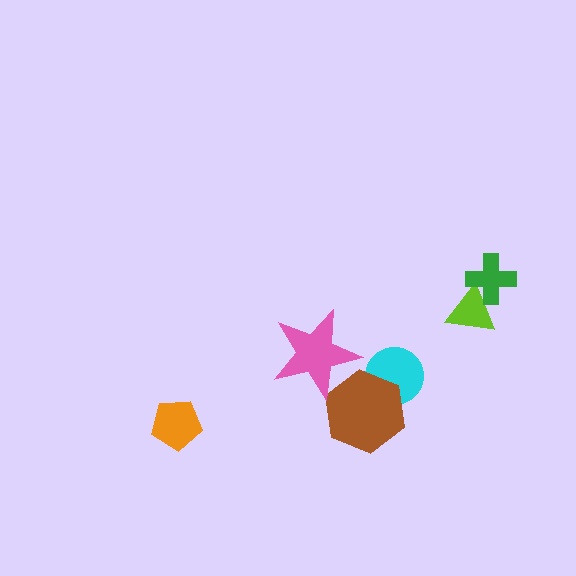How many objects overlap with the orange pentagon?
0 objects overlap with the orange pentagon.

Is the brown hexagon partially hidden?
Yes, it is partially covered by another shape.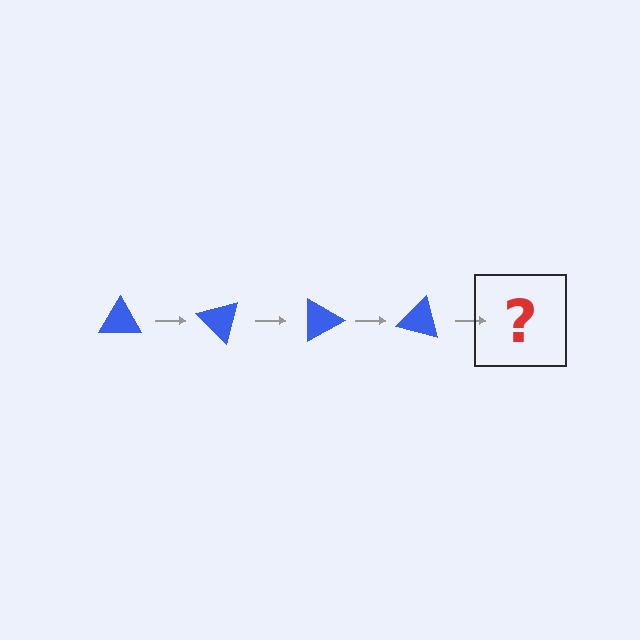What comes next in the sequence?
The next element should be a blue triangle rotated 180 degrees.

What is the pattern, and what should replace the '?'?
The pattern is that the triangle rotates 45 degrees each step. The '?' should be a blue triangle rotated 180 degrees.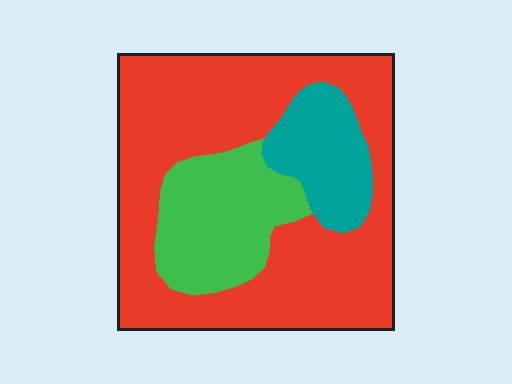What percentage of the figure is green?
Green covers about 20% of the figure.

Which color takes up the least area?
Teal, at roughly 15%.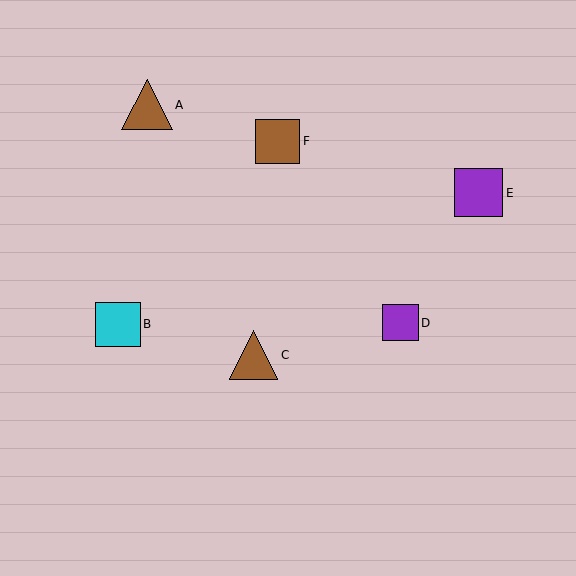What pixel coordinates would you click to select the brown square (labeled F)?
Click at (278, 141) to select the brown square F.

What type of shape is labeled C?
Shape C is a brown triangle.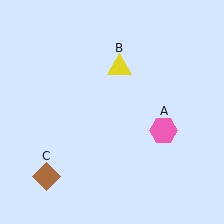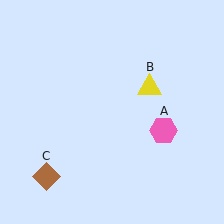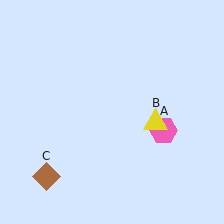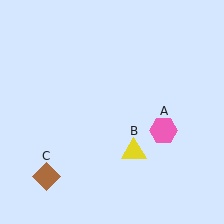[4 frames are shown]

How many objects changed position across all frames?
1 object changed position: yellow triangle (object B).